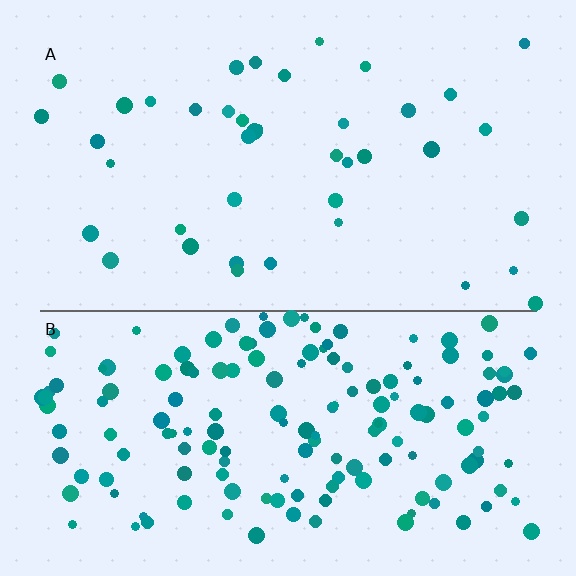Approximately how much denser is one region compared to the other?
Approximately 3.9× — region B over region A.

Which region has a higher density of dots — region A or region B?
B (the bottom).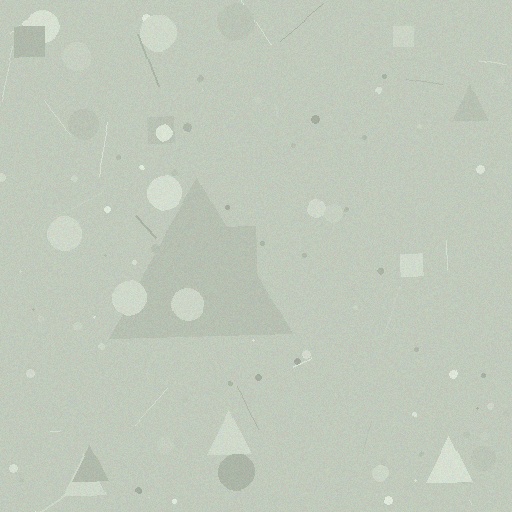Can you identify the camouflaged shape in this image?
The camouflaged shape is a triangle.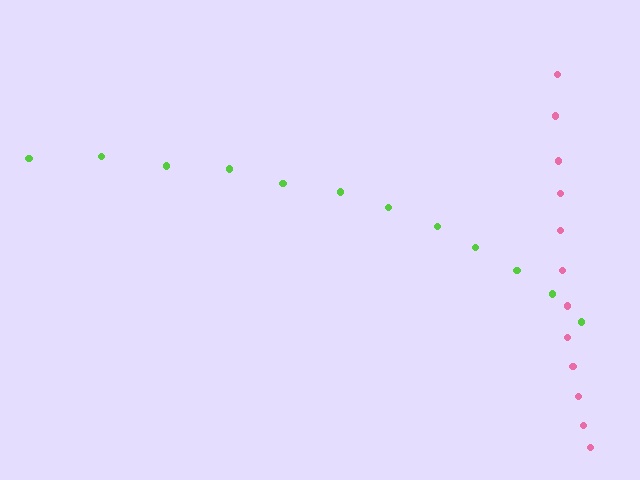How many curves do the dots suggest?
There are 2 distinct paths.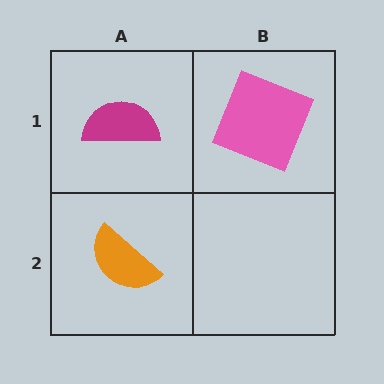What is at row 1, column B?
A pink square.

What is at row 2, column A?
An orange semicircle.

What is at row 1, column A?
A magenta semicircle.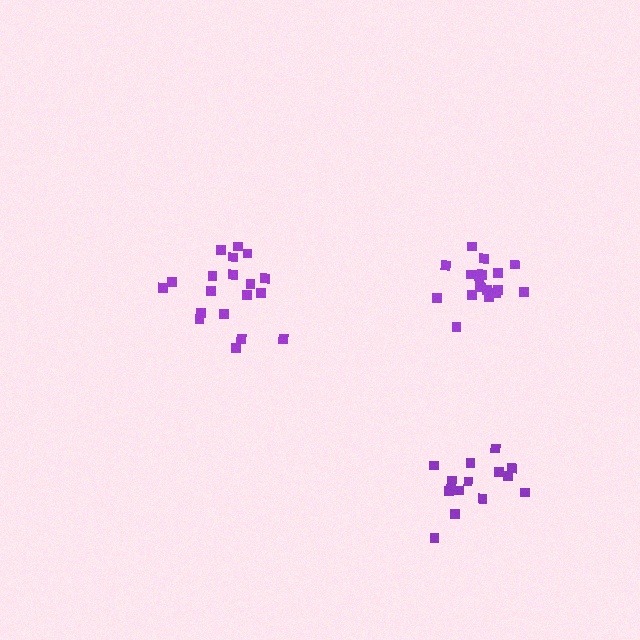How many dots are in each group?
Group 1: 19 dots, Group 2: 19 dots, Group 3: 14 dots (52 total).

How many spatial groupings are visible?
There are 3 spatial groupings.